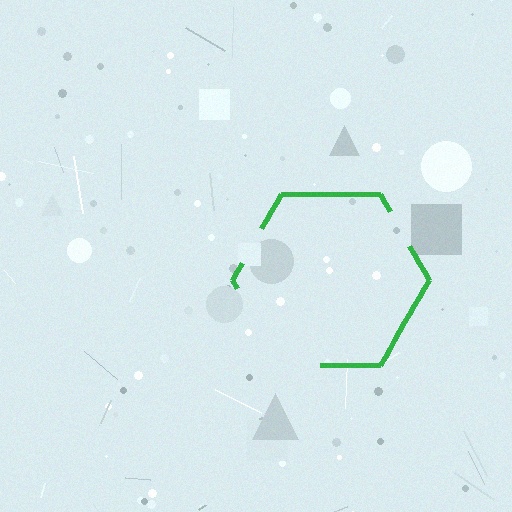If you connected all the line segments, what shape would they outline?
They would outline a hexagon.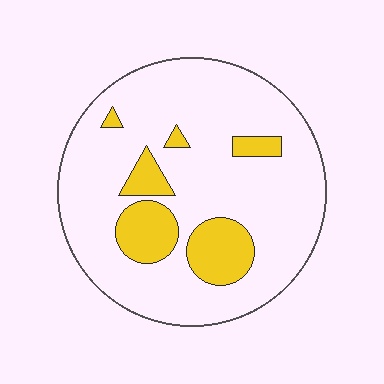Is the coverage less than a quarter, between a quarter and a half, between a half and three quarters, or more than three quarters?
Less than a quarter.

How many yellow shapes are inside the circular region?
6.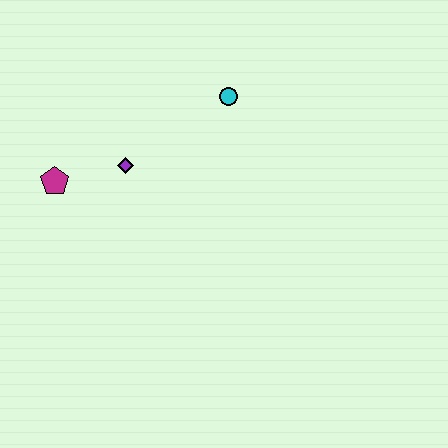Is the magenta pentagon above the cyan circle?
No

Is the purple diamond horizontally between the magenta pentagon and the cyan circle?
Yes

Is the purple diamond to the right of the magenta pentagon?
Yes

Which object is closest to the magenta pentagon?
The purple diamond is closest to the magenta pentagon.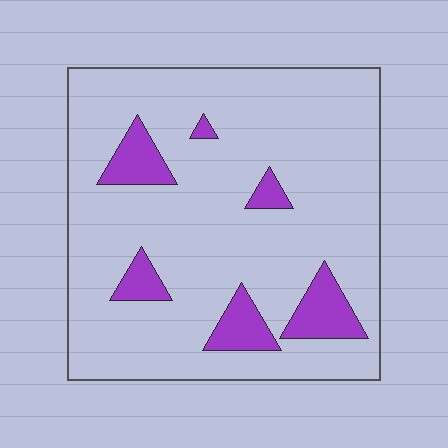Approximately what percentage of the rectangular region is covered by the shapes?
Approximately 15%.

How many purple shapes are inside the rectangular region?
6.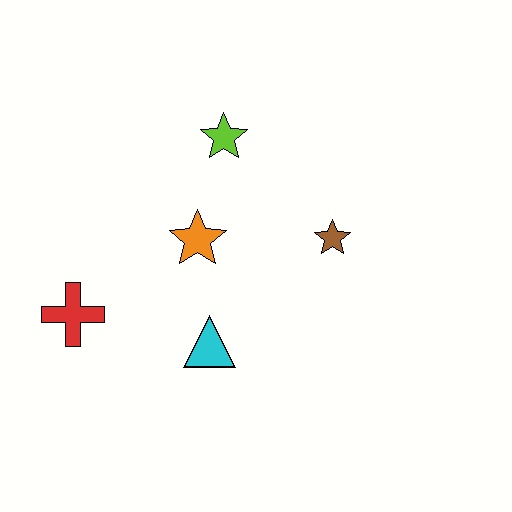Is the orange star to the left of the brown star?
Yes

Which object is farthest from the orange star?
The red cross is farthest from the orange star.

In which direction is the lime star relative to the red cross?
The lime star is above the red cross.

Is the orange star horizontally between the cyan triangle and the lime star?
No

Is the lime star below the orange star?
No